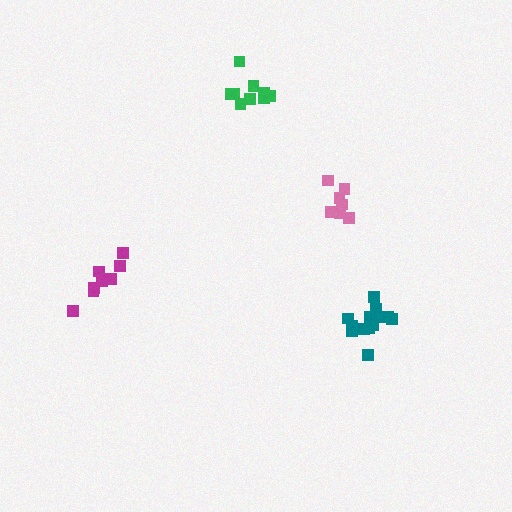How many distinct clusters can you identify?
There are 4 distinct clusters.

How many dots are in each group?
Group 1: 13 dots, Group 2: 8 dots, Group 3: 7 dots, Group 4: 9 dots (37 total).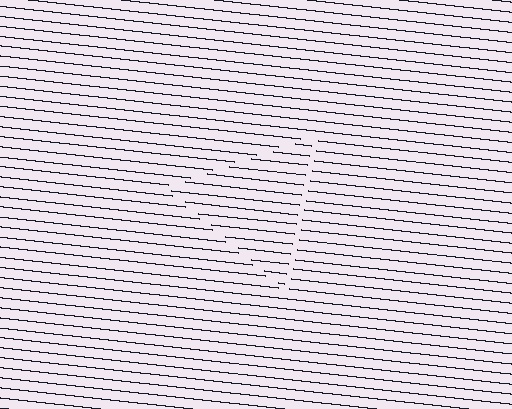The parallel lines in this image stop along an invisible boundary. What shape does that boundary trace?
An illusory triangle. The interior of the shape contains the same grating, shifted by half a period — the contour is defined by the phase discontinuity where line-ends from the inner and outer gratings abut.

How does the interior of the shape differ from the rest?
The interior of the shape contains the same grating, shifted by half a period — the contour is defined by the phase discontinuity where line-ends from the inner and outer gratings abut.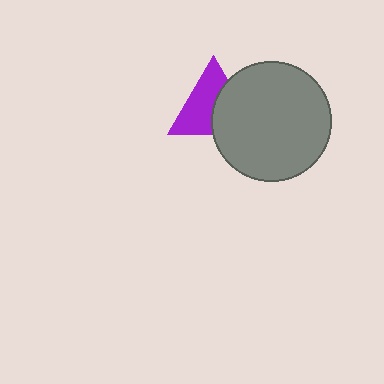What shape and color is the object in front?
The object in front is a gray circle.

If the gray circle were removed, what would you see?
You would see the complete purple triangle.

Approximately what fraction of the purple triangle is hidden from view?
Roughly 43% of the purple triangle is hidden behind the gray circle.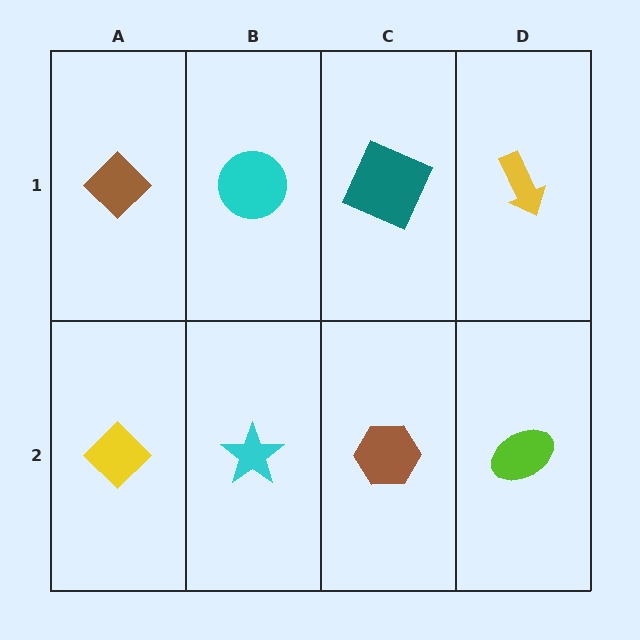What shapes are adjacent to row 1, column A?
A yellow diamond (row 2, column A), a cyan circle (row 1, column B).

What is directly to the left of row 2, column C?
A cyan star.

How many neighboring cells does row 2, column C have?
3.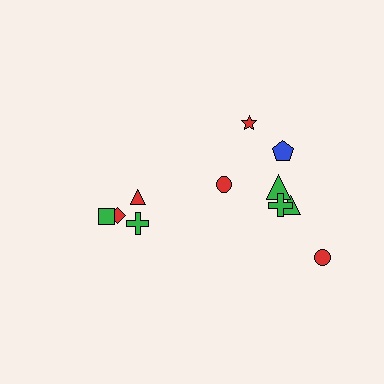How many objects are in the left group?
There are 4 objects.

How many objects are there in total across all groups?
There are 11 objects.